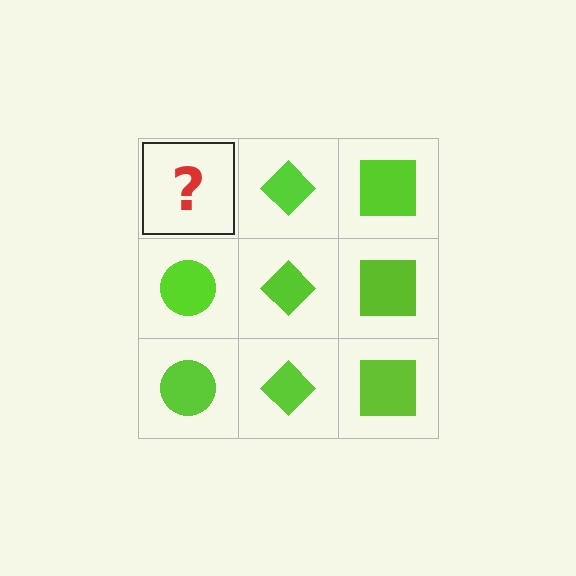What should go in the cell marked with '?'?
The missing cell should contain a lime circle.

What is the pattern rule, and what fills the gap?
The rule is that each column has a consistent shape. The gap should be filled with a lime circle.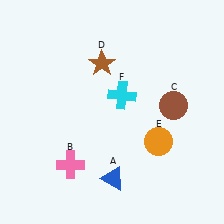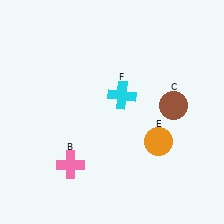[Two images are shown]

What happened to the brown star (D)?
The brown star (D) was removed in Image 2. It was in the top-left area of Image 1.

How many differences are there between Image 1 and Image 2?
There are 2 differences between the two images.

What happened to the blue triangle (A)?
The blue triangle (A) was removed in Image 2. It was in the bottom-right area of Image 1.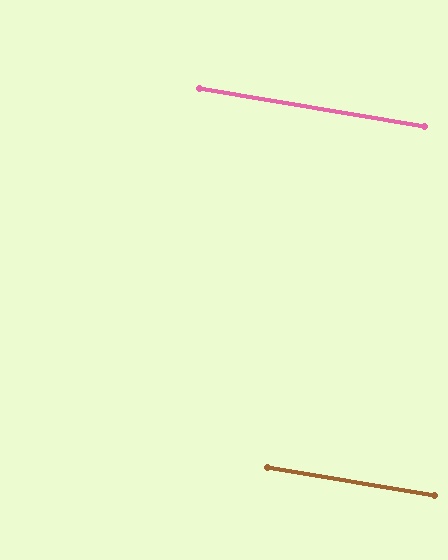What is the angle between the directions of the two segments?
Approximately 0 degrees.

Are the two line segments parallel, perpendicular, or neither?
Parallel — their directions differ by only 0.0°.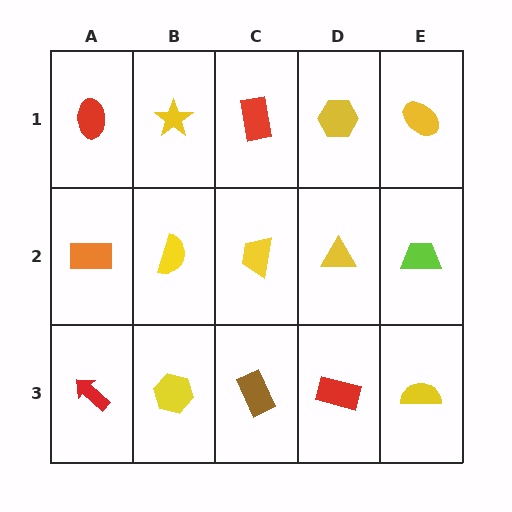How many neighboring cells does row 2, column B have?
4.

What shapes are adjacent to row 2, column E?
A yellow ellipse (row 1, column E), a yellow semicircle (row 3, column E), a yellow triangle (row 2, column D).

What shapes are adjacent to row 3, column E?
A lime trapezoid (row 2, column E), a red rectangle (row 3, column D).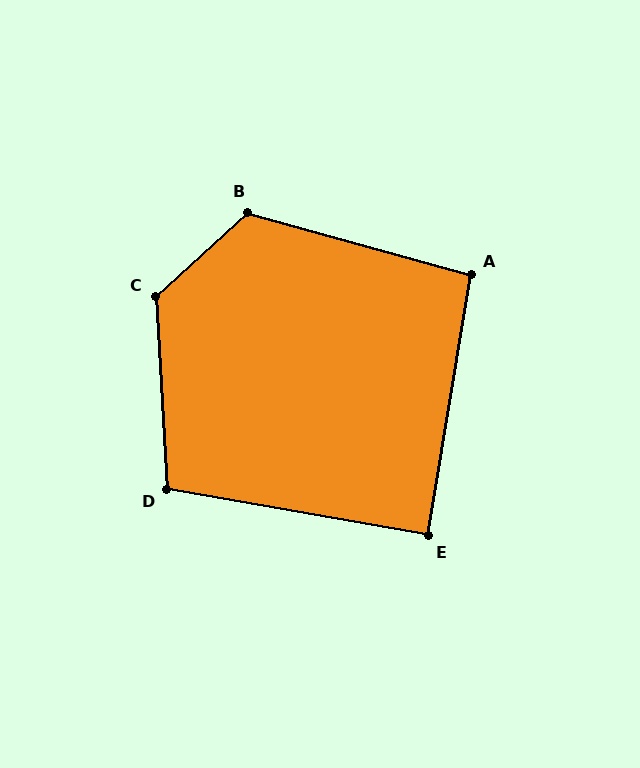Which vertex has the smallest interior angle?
E, at approximately 89 degrees.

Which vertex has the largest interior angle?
C, at approximately 129 degrees.